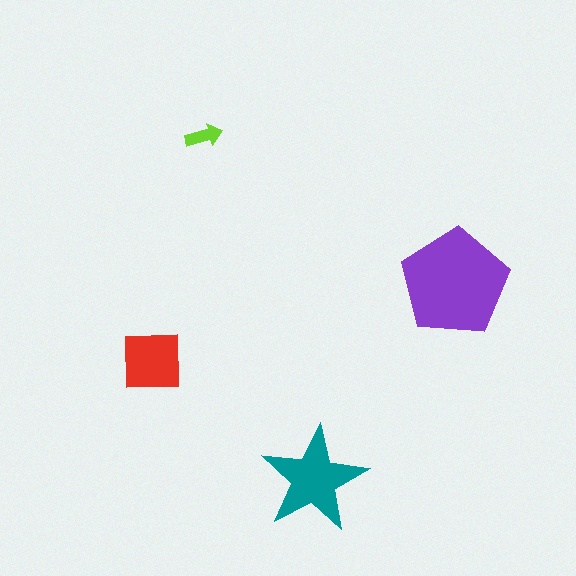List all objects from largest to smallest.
The purple pentagon, the teal star, the red square, the lime arrow.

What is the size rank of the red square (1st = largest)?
3rd.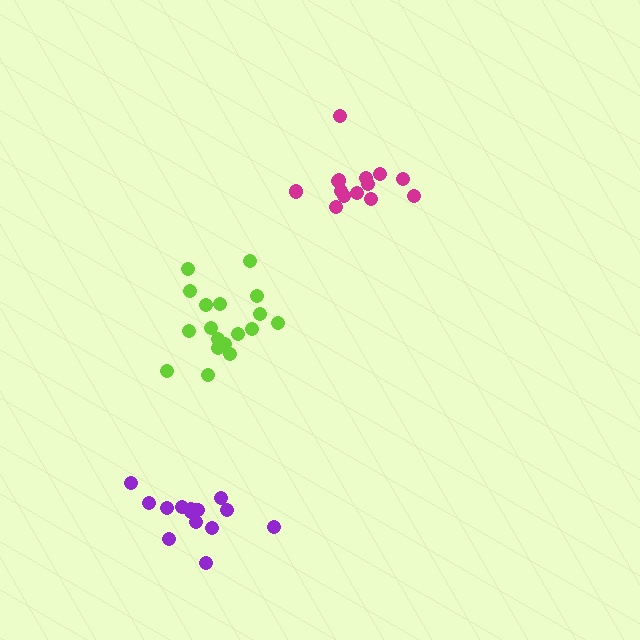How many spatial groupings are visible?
There are 3 spatial groupings.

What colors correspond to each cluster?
The clusters are colored: magenta, lime, purple.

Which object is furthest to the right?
The magenta cluster is rightmost.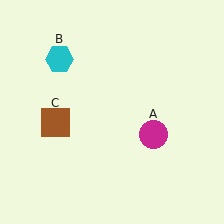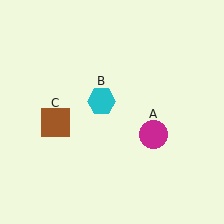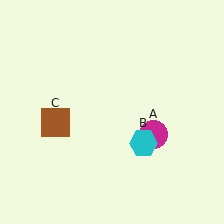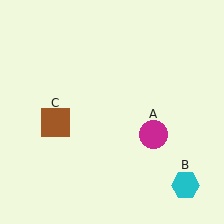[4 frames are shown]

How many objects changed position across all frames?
1 object changed position: cyan hexagon (object B).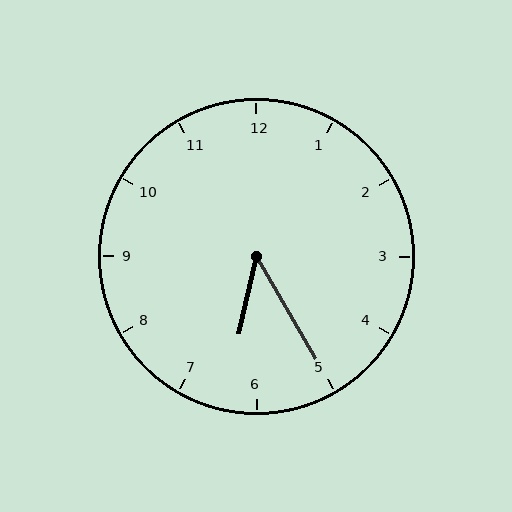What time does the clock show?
6:25.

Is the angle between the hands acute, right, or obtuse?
It is acute.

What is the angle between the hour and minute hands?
Approximately 42 degrees.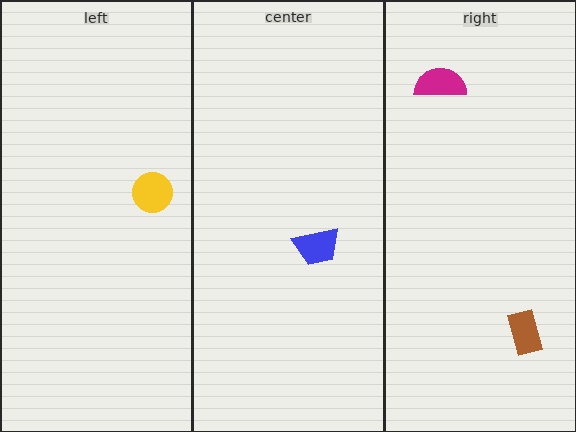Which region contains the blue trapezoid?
The center region.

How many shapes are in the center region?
1.